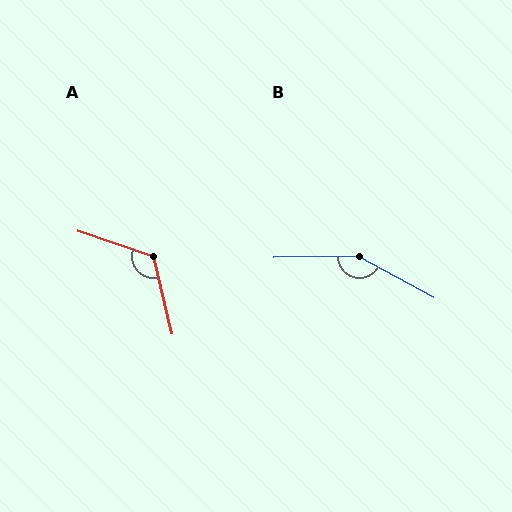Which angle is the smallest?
A, at approximately 122 degrees.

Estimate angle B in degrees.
Approximately 150 degrees.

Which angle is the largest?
B, at approximately 150 degrees.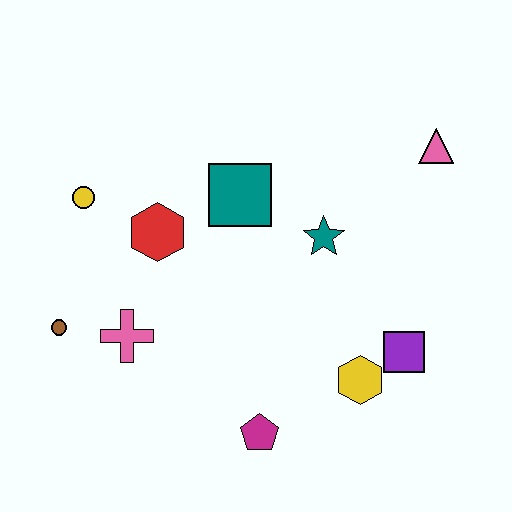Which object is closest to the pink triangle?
The teal star is closest to the pink triangle.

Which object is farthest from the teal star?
The brown circle is farthest from the teal star.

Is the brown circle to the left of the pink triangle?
Yes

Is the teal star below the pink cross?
No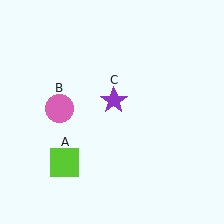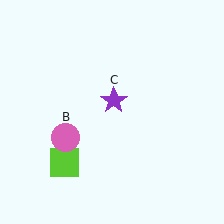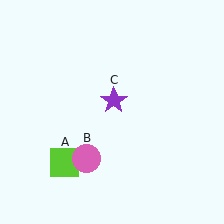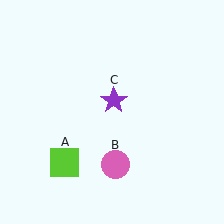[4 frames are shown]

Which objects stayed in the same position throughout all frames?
Lime square (object A) and purple star (object C) remained stationary.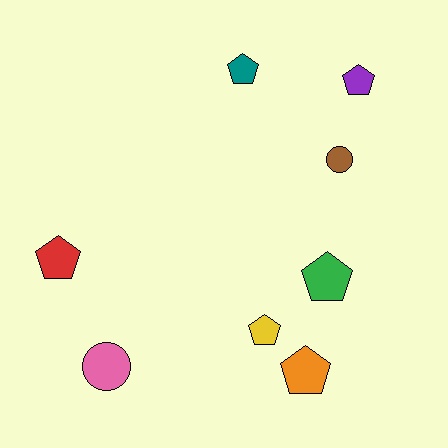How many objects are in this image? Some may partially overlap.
There are 8 objects.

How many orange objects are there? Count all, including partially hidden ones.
There is 1 orange object.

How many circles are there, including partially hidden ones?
There are 2 circles.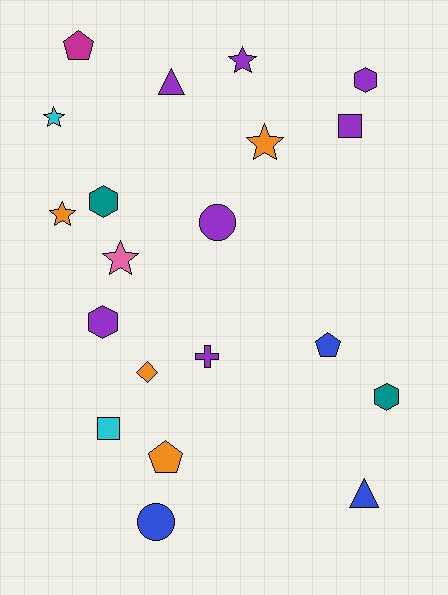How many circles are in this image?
There are 2 circles.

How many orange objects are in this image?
There are 4 orange objects.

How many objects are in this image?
There are 20 objects.